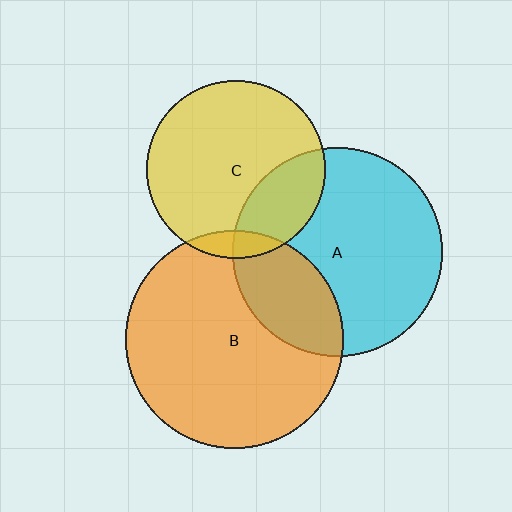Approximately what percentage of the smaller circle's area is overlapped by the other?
Approximately 25%.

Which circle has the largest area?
Circle B (orange).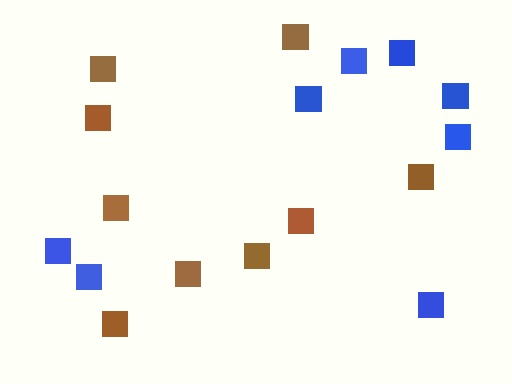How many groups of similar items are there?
There are 2 groups: one group of brown squares (9) and one group of blue squares (8).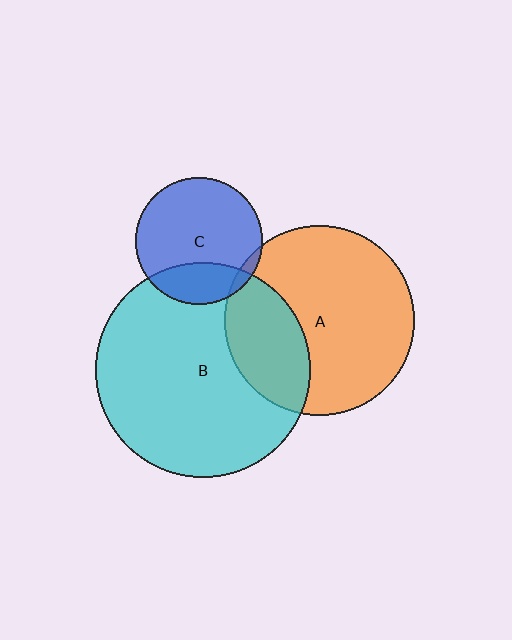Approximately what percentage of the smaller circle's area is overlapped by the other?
Approximately 25%.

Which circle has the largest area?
Circle B (cyan).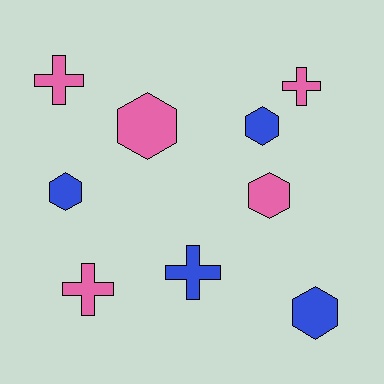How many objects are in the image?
There are 9 objects.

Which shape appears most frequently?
Hexagon, with 5 objects.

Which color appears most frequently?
Pink, with 5 objects.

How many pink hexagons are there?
There are 2 pink hexagons.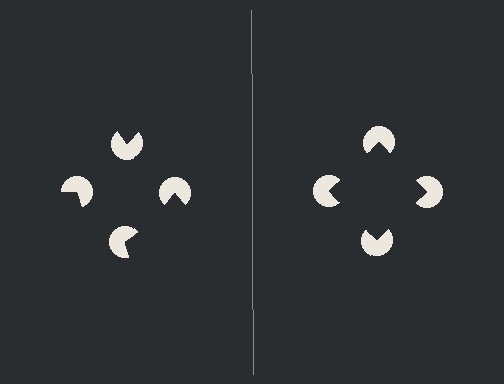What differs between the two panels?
The pac-man discs are positioned identically on both sides; only the wedge orientations differ. On the right they align to a square; on the left they are misaligned.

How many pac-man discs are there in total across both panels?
8 — 4 on each side.